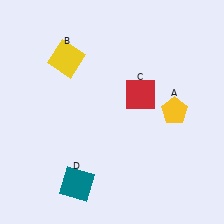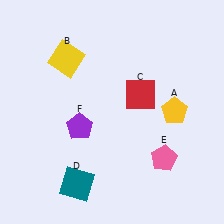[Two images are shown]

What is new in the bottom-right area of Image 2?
A pink pentagon (E) was added in the bottom-right area of Image 2.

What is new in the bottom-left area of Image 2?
A purple pentagon (F) was added in the bottom-left area of Image 2.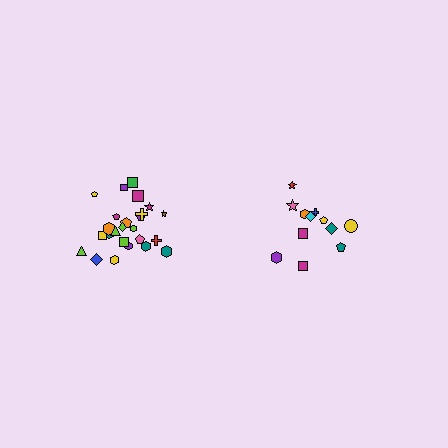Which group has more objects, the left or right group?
The left group.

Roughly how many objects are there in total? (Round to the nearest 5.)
Roughly 35 objects in total.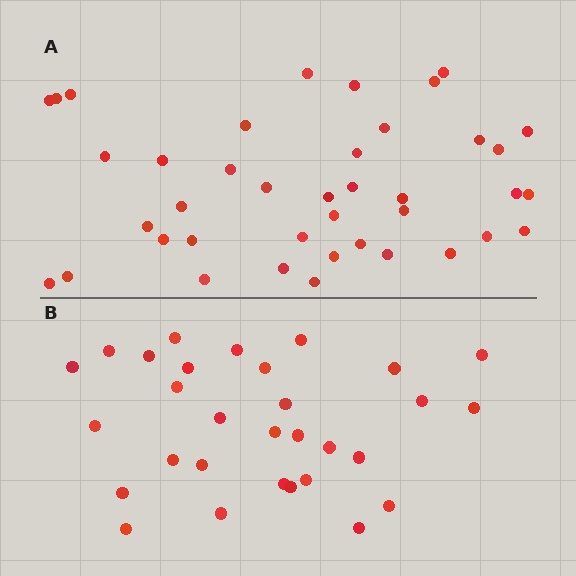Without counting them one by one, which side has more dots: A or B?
Region A (the top region) has more dots.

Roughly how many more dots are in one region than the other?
Region A has roughly 10 or so more dots than region B.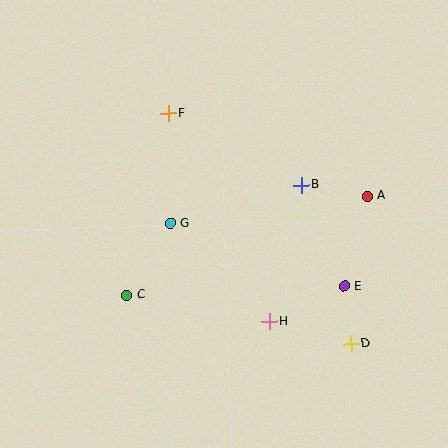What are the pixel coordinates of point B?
Point B is at (301, 185).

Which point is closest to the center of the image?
Point G at (170, 223) is closest to the center.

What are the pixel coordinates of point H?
Point H is at (269, 321).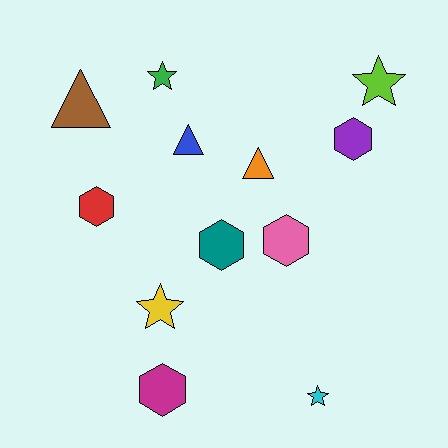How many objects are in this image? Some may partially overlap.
There are 12 objects.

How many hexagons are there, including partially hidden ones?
There are 5 hexagons.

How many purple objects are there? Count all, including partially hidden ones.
There is 1 purple object.